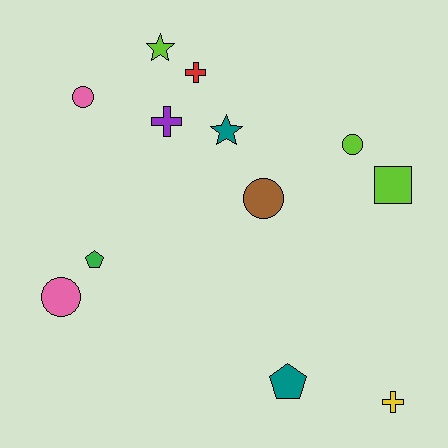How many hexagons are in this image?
There are no hexagons.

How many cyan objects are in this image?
There are no cyan objects.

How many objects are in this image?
There are 12 objects.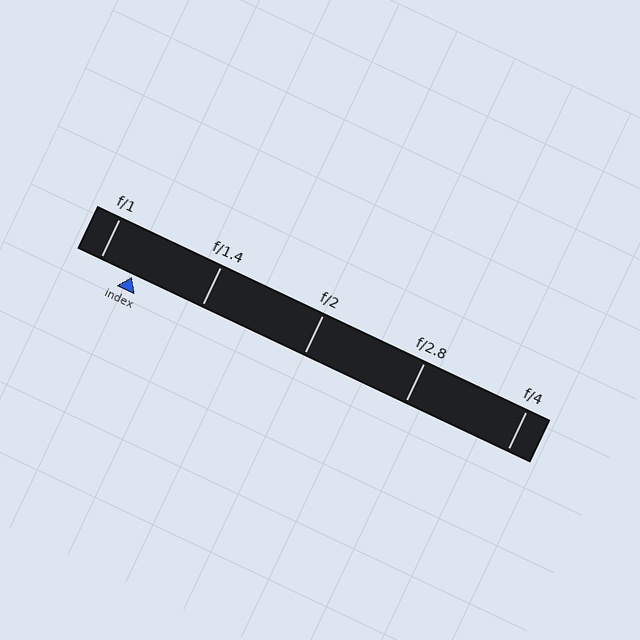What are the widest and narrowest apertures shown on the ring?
The widest aperture shown is f/1 and the narrowest is f/4.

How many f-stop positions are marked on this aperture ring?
There are 5 f-stop positions marked.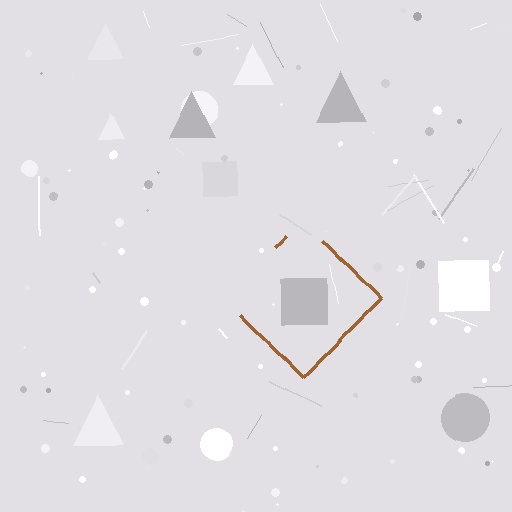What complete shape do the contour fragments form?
The contour fragments form a diamond.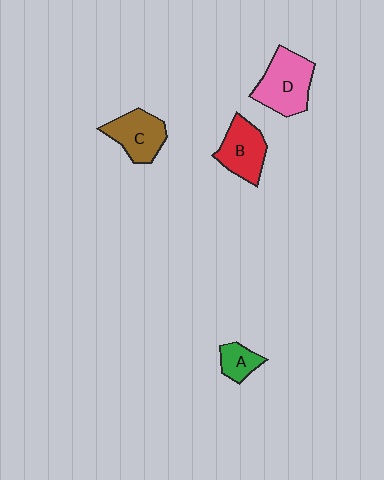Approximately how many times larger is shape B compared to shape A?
Approximately 1.9 times.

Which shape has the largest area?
Shape D (pink).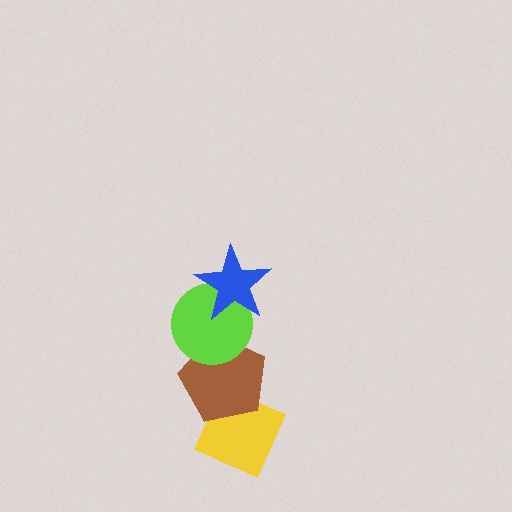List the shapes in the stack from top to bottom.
From top to bottom: the blue star, the lime circle, the brown pentagon, the yellow diamond.